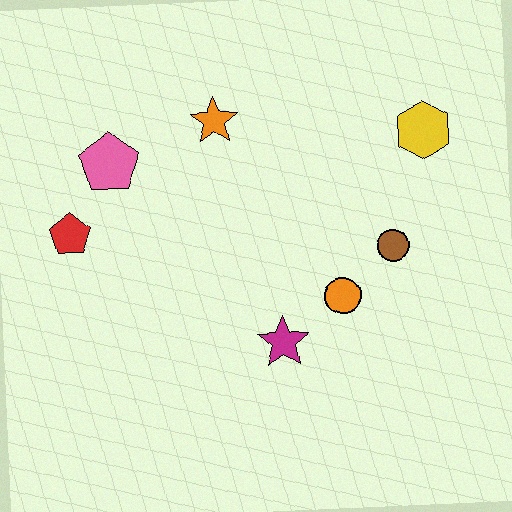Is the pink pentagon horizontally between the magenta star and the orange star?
No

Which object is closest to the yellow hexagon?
The brown circle is closest to the yellow hexagon.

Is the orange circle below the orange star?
Yes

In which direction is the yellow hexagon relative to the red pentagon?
The yellow hexagon is to the right of the red pentagon.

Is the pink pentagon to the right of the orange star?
No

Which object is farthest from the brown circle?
The red pentagon is farthest from the brown circle.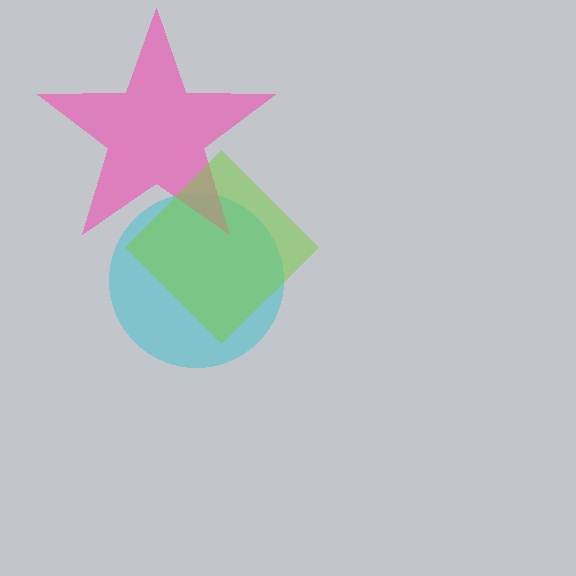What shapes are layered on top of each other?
The layered shapes are: a cyan circle, a pink star, a lime diamond.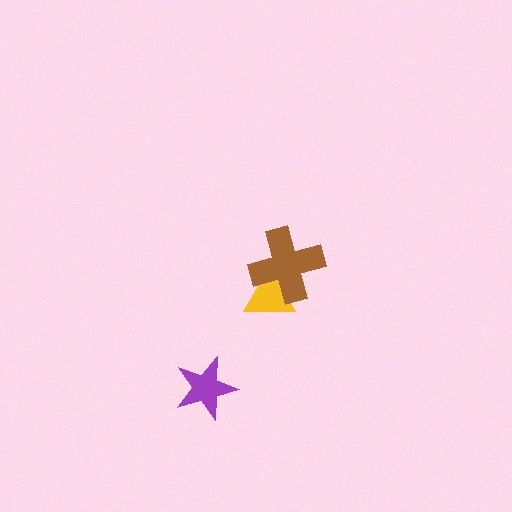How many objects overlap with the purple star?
0 objects overlap with the purple star.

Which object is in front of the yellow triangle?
The brown cross is in front of the yellow triangle.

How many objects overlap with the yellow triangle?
1 object overlaps with the yellow triangle.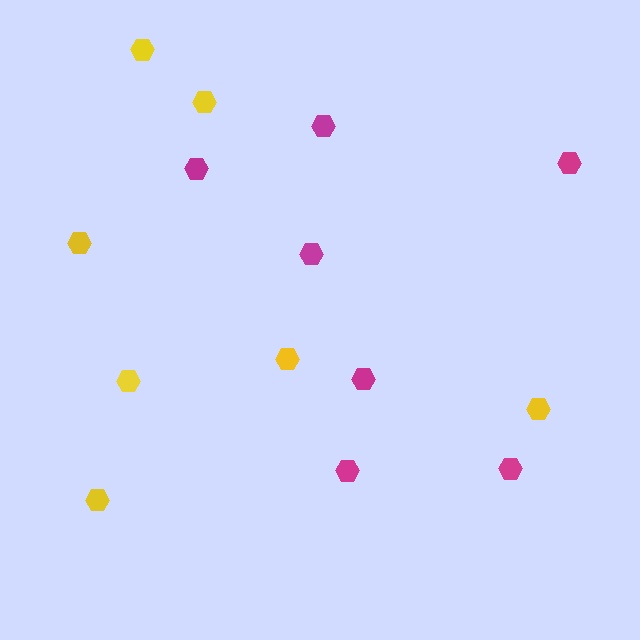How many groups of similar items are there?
There are 2 groups: one group of yellow hexagons (7) and one group of magenta hexagons (7).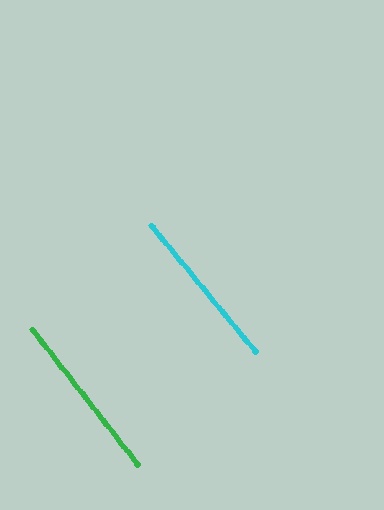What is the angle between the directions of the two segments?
Approximately 1 degree.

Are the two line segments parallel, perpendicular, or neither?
Parallel — their directions differ by only 1.3°.